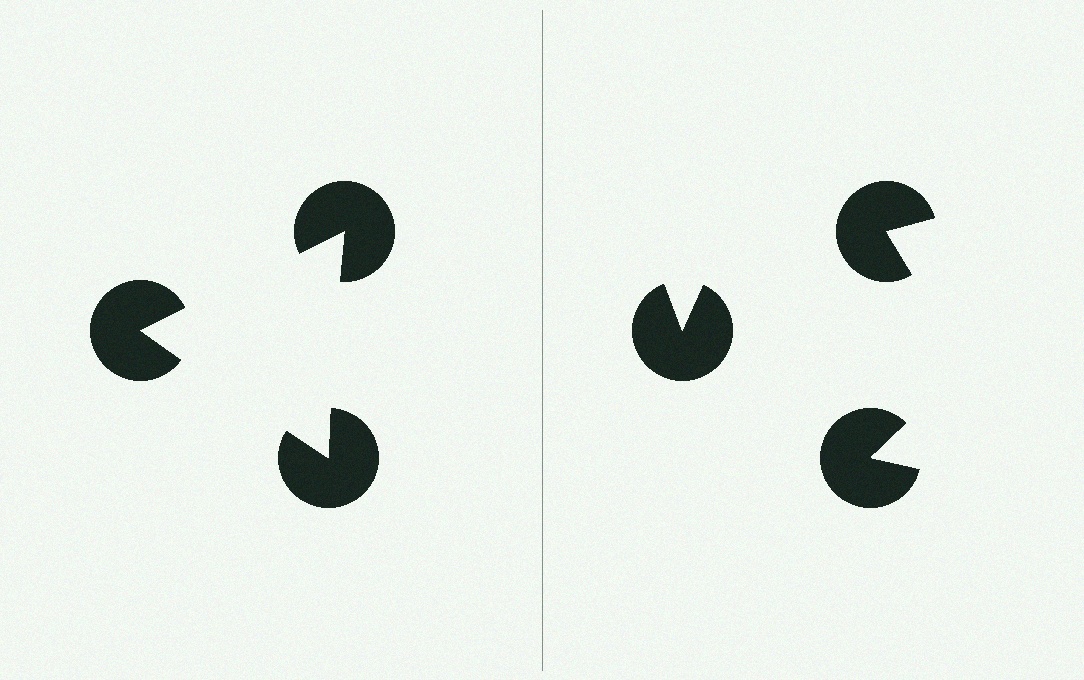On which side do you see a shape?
An illusory triangle appears on the left side. On the right side the wedge cuts are rotated, so no coherent shape forms.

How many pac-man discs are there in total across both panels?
6 — 3 on each side.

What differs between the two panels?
The pac-man discs are positioned identically on both sides; only the wedge orientations differ. On the left they align to a triangle; on the right they are misaligned.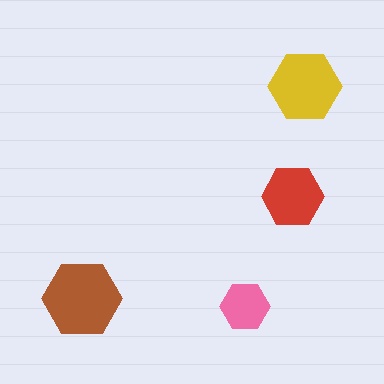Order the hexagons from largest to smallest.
the brown one, the yellow one, the red one, the pink one.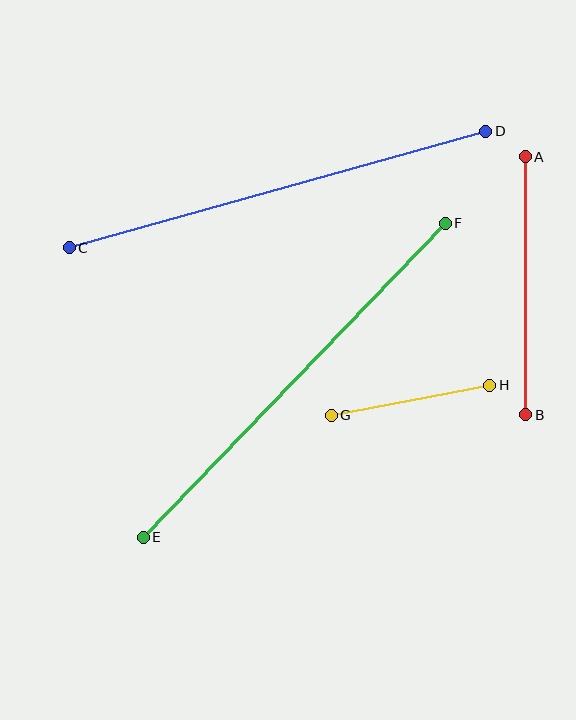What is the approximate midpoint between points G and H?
The midpoint is at approximately (410, 400) pixels.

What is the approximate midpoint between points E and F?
The midpoint is at approximately (294, 380) pixels.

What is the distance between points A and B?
The distance is approximately 258 pixels.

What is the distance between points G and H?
The distance is approximately 162 pixels.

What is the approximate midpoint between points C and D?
The midpoint is at approximately (277, 190) pixels.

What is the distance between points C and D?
The distance is approximately 432 pixels.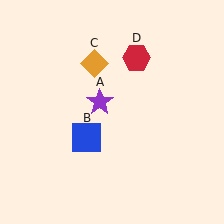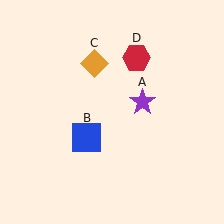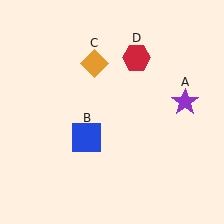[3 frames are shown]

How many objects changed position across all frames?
1 object changed position: purple star (object A).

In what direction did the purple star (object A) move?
The purple star (object A) moved right.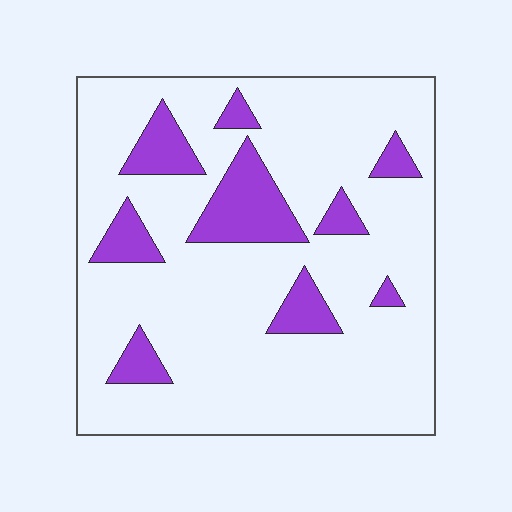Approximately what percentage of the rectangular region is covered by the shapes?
Approximately 15%.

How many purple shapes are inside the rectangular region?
9.